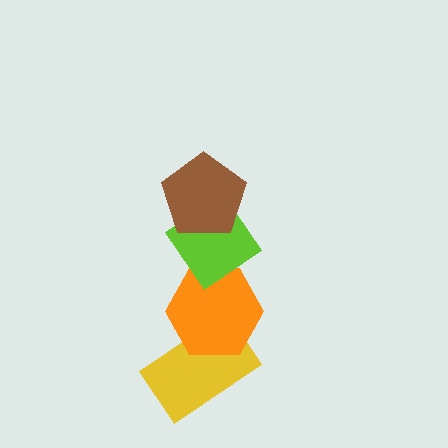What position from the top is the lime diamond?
The lime diamond is 2nd from the top.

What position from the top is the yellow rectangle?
The yellow rectangle is 4th from the top.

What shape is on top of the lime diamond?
The brown pentagon is on top of the lime diamond.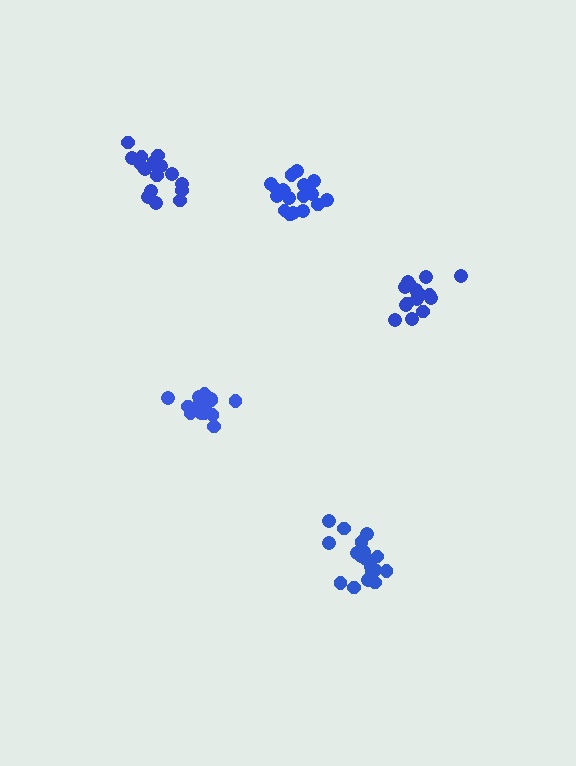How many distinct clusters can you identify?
There are 5 distinct clusters.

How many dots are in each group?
Group 1: 16 dots, Group 2: 20 dots, Group 3: 18 dots, Group 4: 18 dots, Group 5: 16 dots (88 total).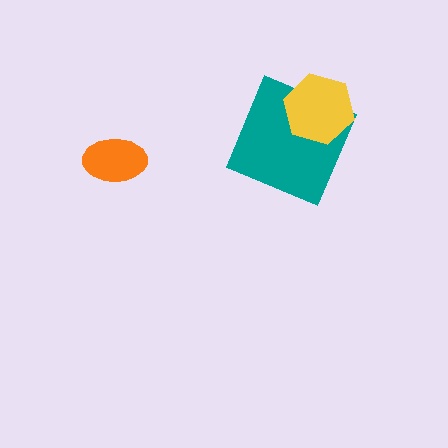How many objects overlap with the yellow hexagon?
1 object overlaps with the yellow hexagon.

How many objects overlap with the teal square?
1 object overlaps with the teal square.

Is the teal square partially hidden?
Yes, it is partially covered by another shape.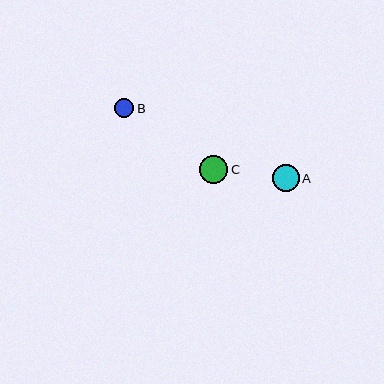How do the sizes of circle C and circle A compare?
Circle C and circle A are approximately the same size.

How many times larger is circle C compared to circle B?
Circle C is approximately 1.5 times the size of circle B.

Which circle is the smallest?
Circle B is the smallest with a size of approximately 20 pixels.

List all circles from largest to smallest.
From largest to smallest: C, A, B.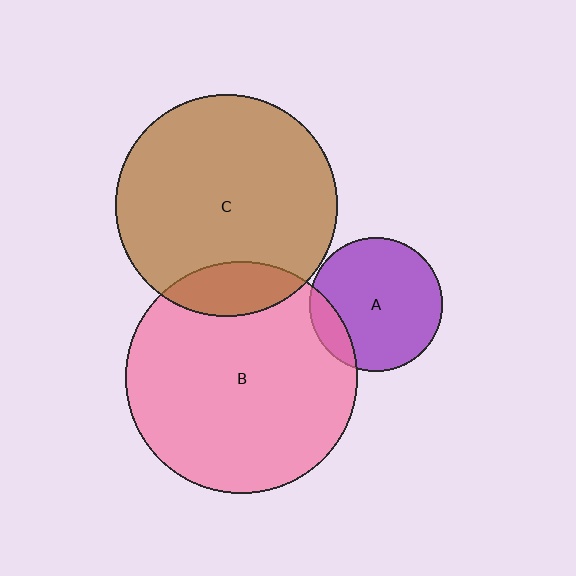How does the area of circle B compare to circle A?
Approximately 3.0 times.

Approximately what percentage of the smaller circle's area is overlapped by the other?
Approximately 15%.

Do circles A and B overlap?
Yes.